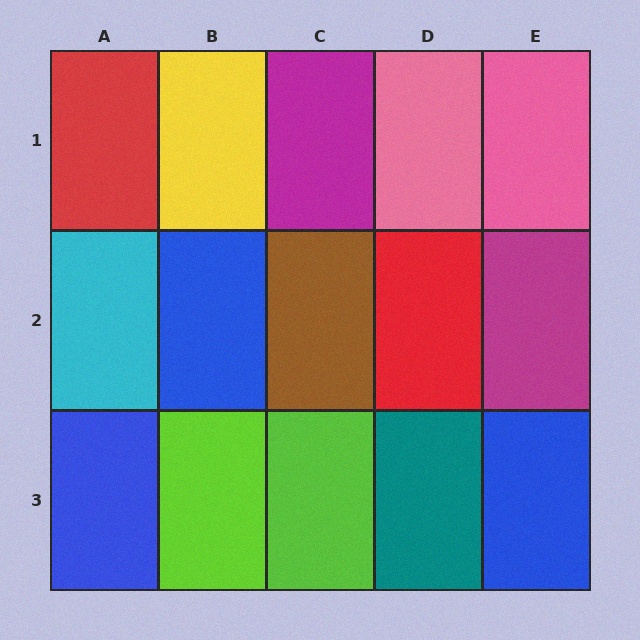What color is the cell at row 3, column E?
Blue.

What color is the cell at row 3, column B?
Lime.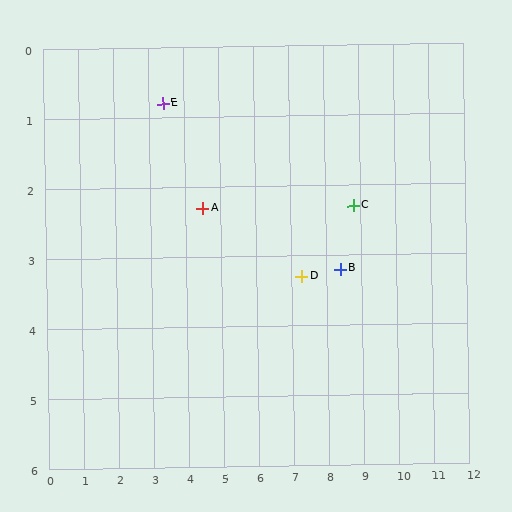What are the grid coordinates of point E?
Point E is at approximately (3.4, 0.8).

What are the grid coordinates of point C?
Point C is at approximately (8.8, 2.3).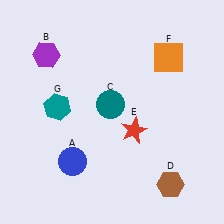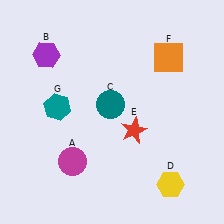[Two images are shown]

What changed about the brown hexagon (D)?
In Image 1, D is brown. In Image 2, it changed to yellow.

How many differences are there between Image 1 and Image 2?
There are 2 differences between the two images.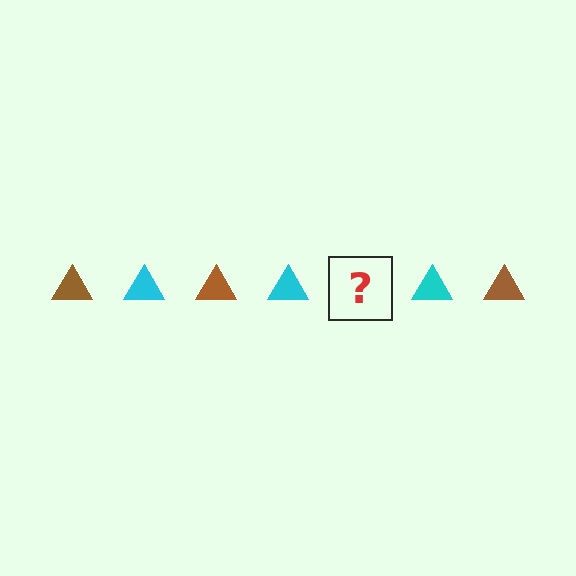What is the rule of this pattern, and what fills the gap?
The rule is that the pattern cycles through brown, cyan triangles. The gap should be filled with a brown triangle.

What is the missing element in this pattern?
The missing element is a brown triangle.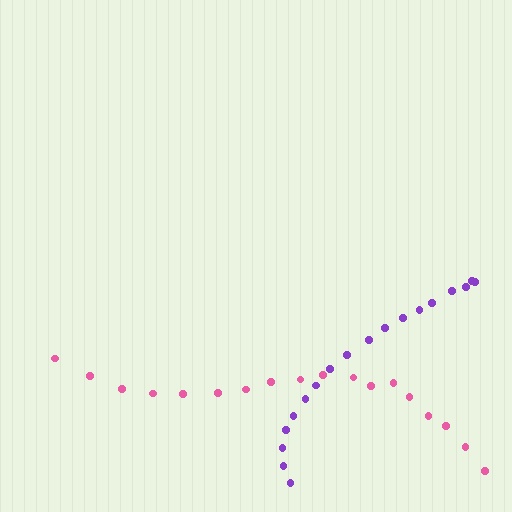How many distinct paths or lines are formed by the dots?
There are 2 distinct paths.